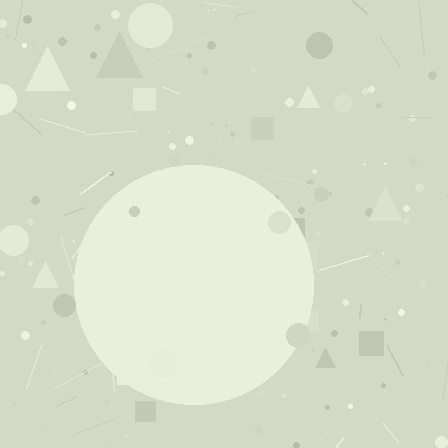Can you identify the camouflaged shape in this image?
The camouflaged shape is a circle.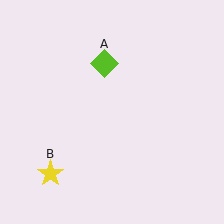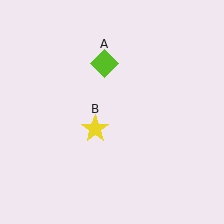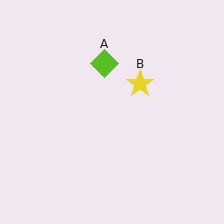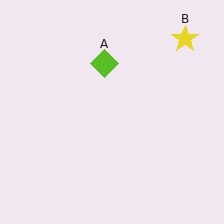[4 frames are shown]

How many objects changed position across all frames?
1 object changed position: yellow star (object B).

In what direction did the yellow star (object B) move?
The yellow star (object B) moved up and to the right.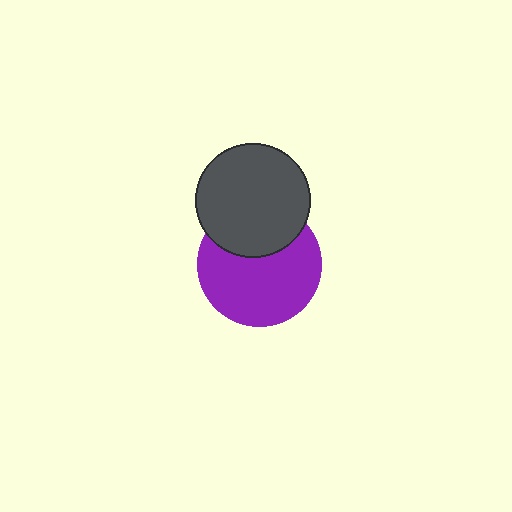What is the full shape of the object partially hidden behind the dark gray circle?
The partially hidden object is a purple circle.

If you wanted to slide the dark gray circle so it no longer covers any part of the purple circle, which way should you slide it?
Slide it up — that is the most direct way to separate the two shapes.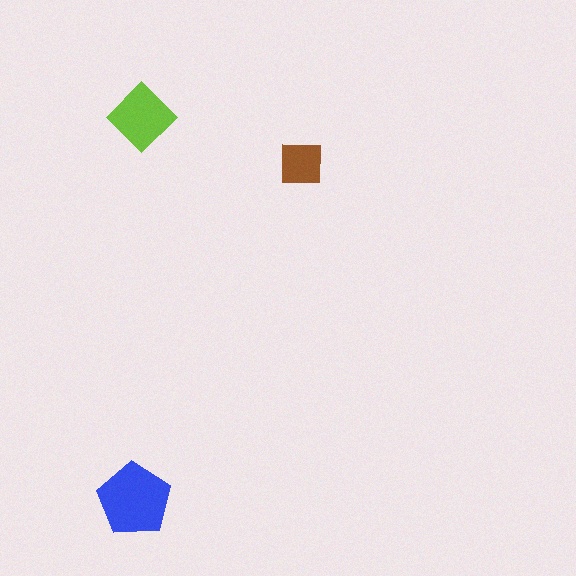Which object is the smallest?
The brown square.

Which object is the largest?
The blue pentagon.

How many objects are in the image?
There are 3 objects in the image.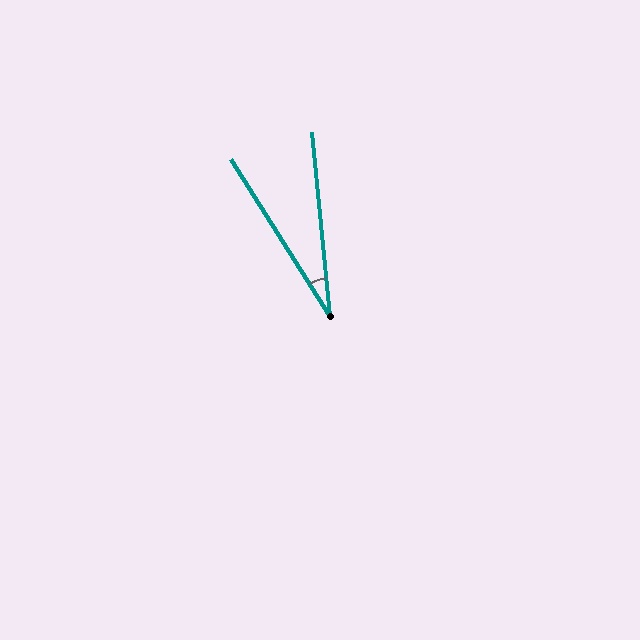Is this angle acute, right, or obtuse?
It is acute.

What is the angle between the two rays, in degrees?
Approximately 27 degrees.